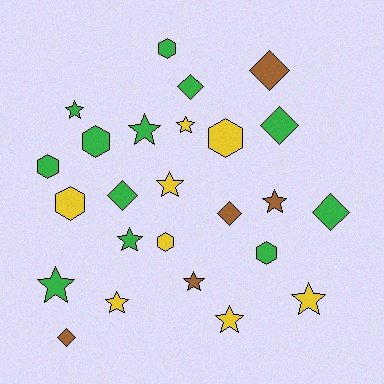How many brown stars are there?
There are 2 brown stars.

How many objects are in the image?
There are 25 objects.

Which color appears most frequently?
Green, with 12 objects.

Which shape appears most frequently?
Star, with 11 objects.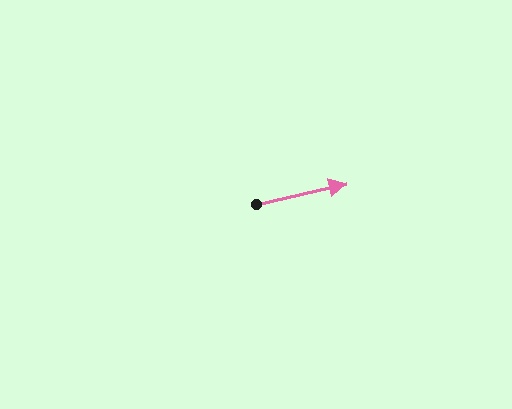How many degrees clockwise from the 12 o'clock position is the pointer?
Approximately 77 degrees.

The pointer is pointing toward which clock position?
Roughly 3 o'clock.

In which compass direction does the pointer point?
East.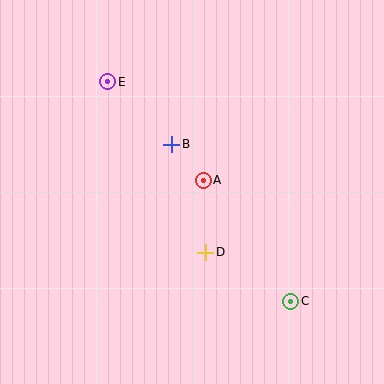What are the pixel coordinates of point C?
Point C is at (291, 301).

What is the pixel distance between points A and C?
The distance between A and C is 149 pixels.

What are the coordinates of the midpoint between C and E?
The midpoint between C and E is at (199, 192).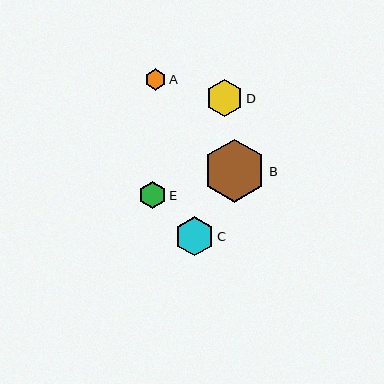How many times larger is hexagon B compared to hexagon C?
Hexagon B is approximately 1.6 times the size of hexagon C.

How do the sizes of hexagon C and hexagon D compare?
Hexagon C and hexagon D are approximately the same size.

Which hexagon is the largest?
Hexagon B is the largest with a size of approximately 63 pixels.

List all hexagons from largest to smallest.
From largest to smallest: B, C, D, E, A.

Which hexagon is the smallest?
Hexagon A is the smallest with a size of approximately 21 pixels.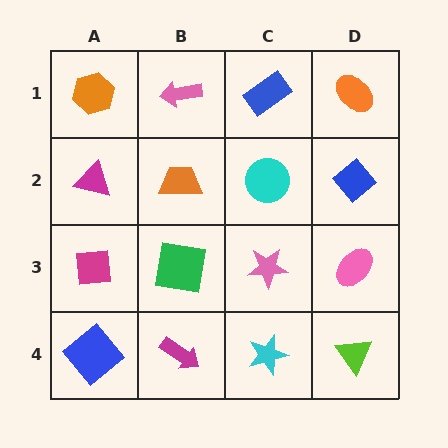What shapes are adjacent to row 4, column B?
A green square (row 3, column B), a blue diamond (row 4, column A), a cyan star (row 4, column C).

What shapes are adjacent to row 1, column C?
A cyan circle (row 2, column C), a pink arrow (row 1, column B), an orange ellipse (row 1, column D).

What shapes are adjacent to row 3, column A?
A magenta triangle (row 2, column A), a blue diamond (row 4, column A), a green square (row 3, column B).